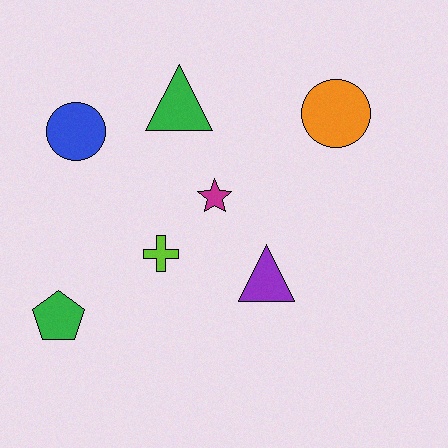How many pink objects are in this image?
There are no pink objects.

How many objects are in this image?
There are 7 objects.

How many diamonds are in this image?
There are no diamonds.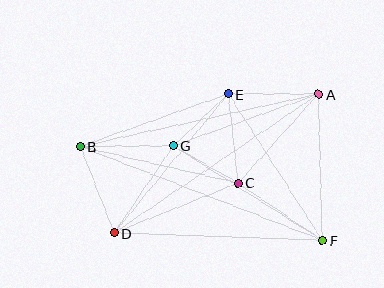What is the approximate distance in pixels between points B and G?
The distance between B and G is approximately 93 pixels.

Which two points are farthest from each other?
Points B and F are farthest from each other.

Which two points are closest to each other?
Points C and G are closest to each other.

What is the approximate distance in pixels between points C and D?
The distance between C and D is approximately 133 pixels.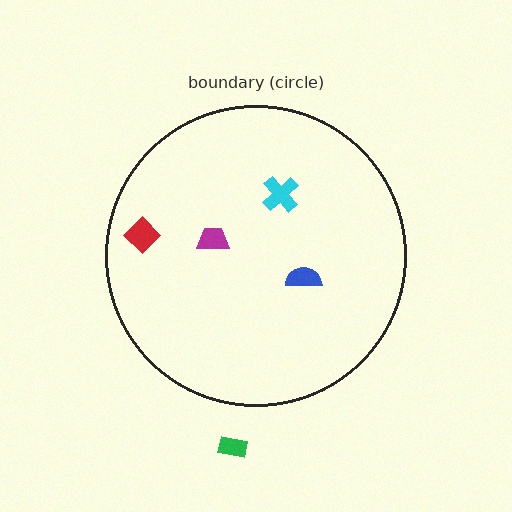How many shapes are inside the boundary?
4 inside, 1 outside.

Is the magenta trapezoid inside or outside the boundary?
Inside.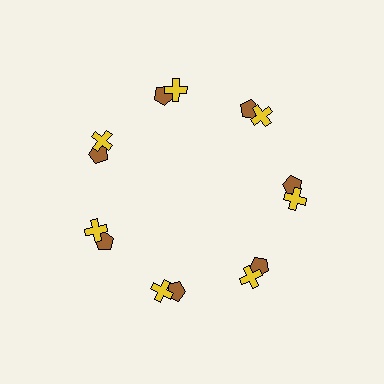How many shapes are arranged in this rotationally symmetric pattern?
There are 14 shapes, arranged in 7 groups of 2.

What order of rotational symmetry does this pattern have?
This pattern has 7-fold rotational symmetry.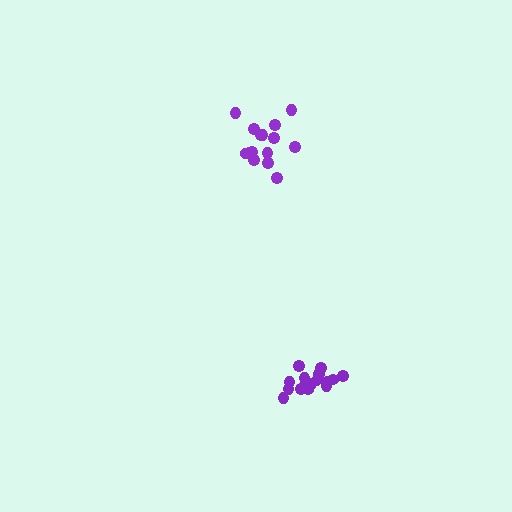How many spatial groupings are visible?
There are 2 spatial groupings.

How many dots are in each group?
Group 1: 16 dots, Group 2: 16 dots (32 total).